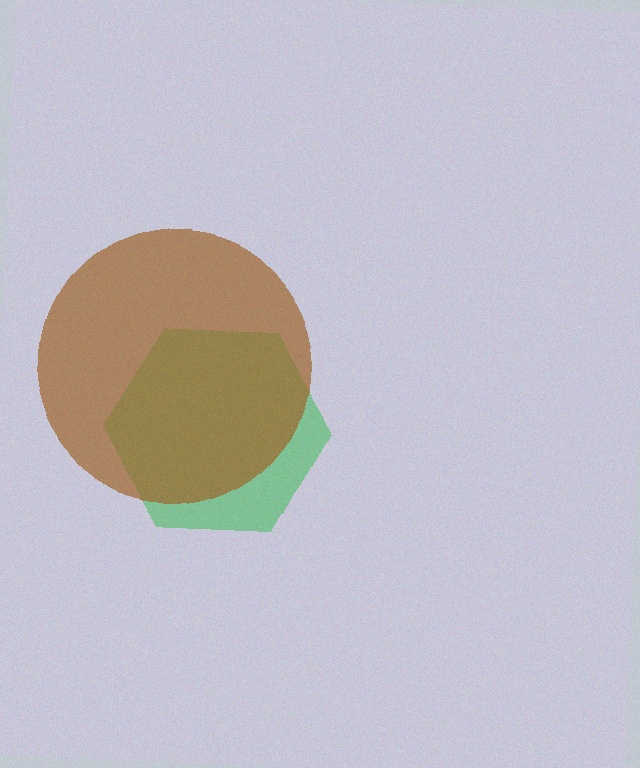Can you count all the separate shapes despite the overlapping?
Yes, there are 2 separate shapes.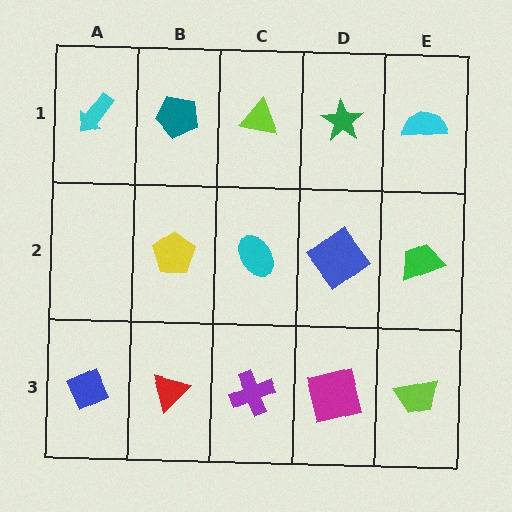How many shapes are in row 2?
4 shapes.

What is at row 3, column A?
A blue diamond.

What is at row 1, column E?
A cyan semicircle.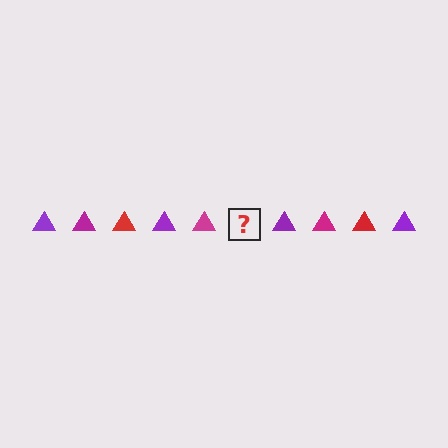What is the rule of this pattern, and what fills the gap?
The rule is that the pattern cycles through purple, magenta, red triangles. The gap should be filled with a red triangle.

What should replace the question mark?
The question mark should be replaced with a red triangle.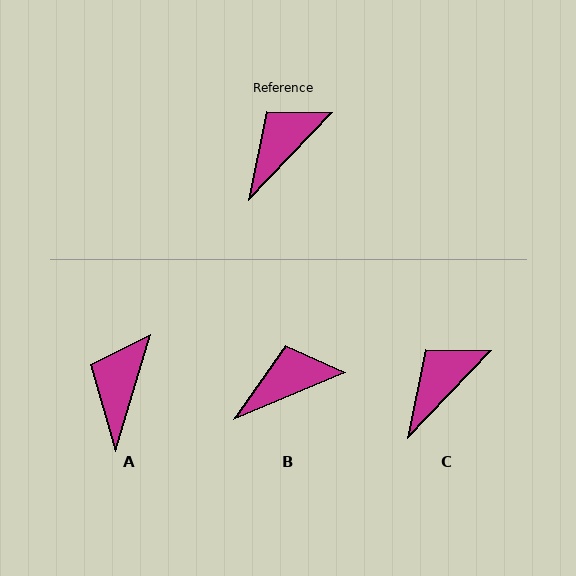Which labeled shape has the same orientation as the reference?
C.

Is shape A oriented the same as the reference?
No, it is off by about 27 degrees.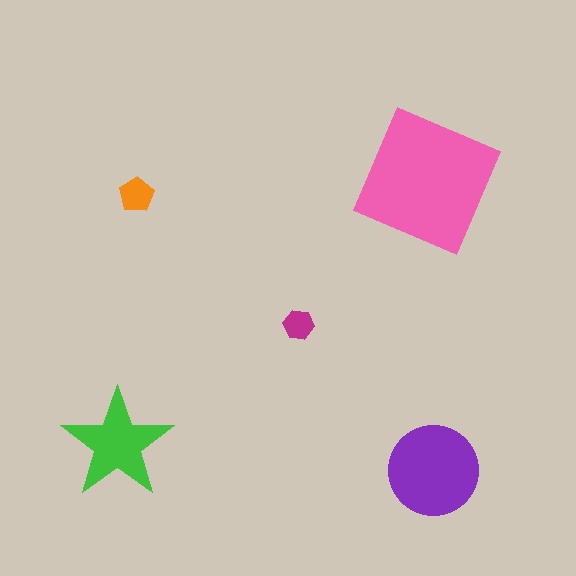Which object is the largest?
The pink square.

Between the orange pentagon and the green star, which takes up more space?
The green star.